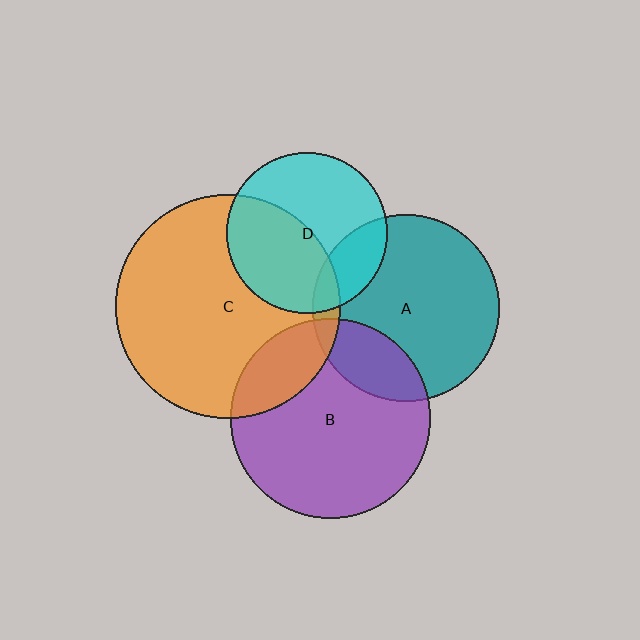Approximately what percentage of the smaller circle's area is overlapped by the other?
Approximately 20%.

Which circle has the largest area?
Circle C (orange).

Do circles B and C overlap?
Yes.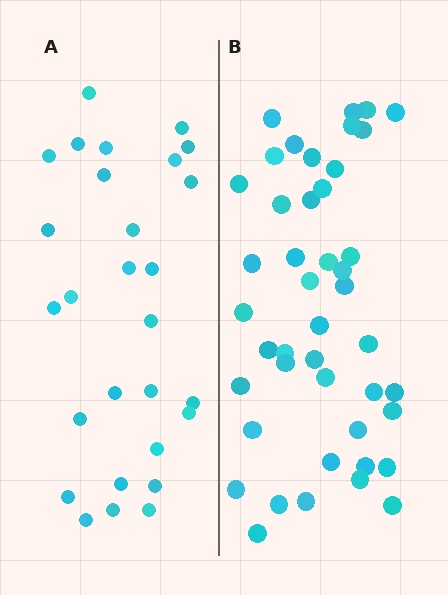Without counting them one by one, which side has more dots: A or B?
Region B (the right region) has more dots.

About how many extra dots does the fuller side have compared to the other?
Region B has approximately 15 more dots than region A.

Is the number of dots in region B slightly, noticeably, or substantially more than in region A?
Region B has substantially more. The ratio is roughly 1.6 to 1.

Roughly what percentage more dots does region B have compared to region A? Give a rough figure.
About 55% more.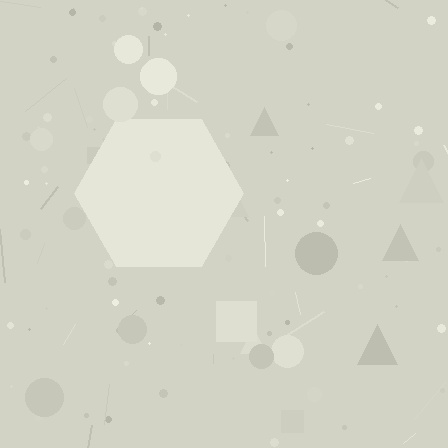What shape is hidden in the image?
A hexagon is hidden in the image.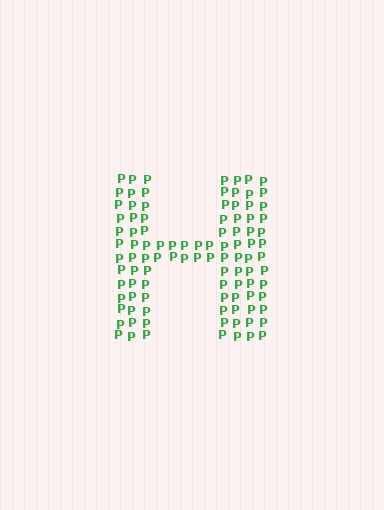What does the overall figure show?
The overall figure shows the letter H.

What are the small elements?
The small elements are letter P's.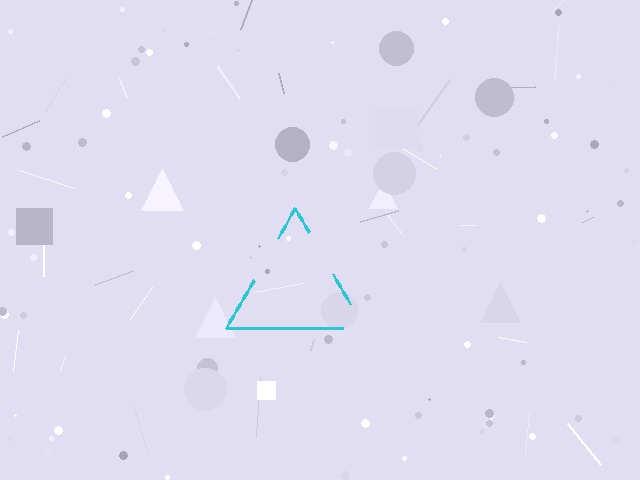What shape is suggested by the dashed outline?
The dashed outline suggests a triangle.